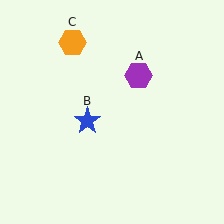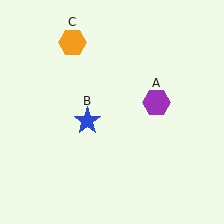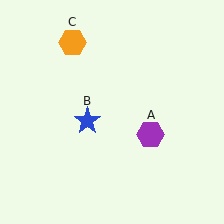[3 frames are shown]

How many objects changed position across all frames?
1 object changed position: purple hexagon (object A).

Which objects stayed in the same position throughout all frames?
Blue star (object B) and orange hexagon (object C) remained stationary.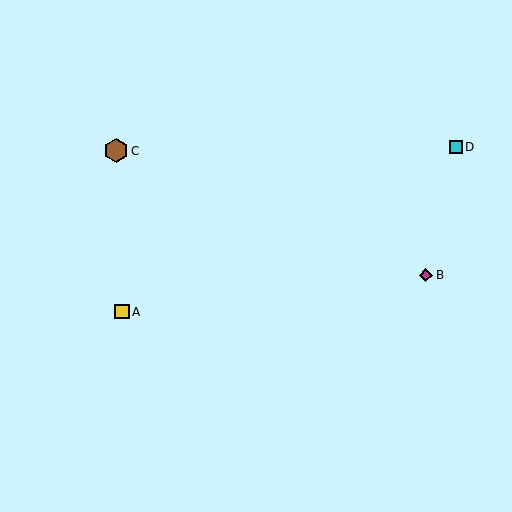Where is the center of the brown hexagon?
The center of the brown hexagon is at (116, 151).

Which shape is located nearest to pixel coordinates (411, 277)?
The magenta diamond (labeled B) at (426, 275) is nearest to that location.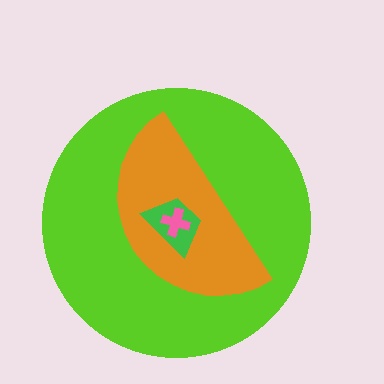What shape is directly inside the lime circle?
The orange semicircle.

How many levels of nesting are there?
4.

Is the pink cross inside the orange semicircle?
Yes.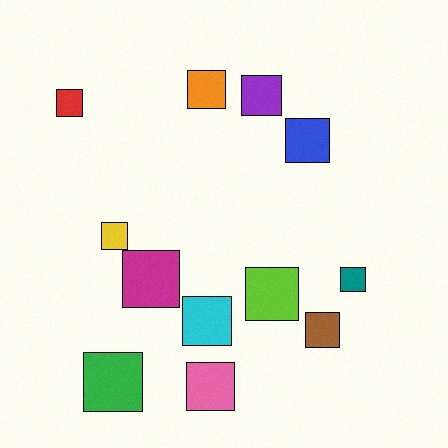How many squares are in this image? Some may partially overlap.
There are 12 squares.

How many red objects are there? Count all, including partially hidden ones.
There is 1 red object.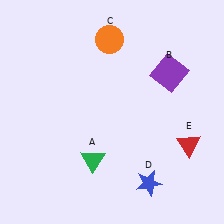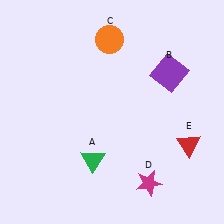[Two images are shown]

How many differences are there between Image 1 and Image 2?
There is 1 difference between the two images.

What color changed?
The star (D) changed from blue in Image 1 to magenta in Image 2.